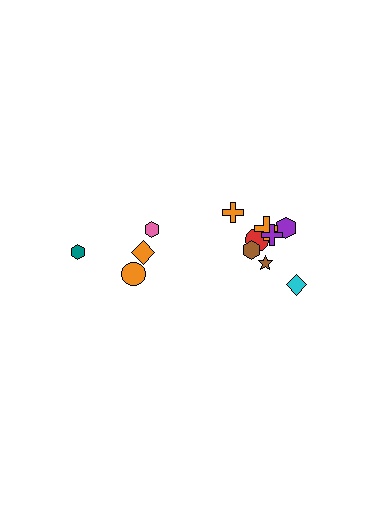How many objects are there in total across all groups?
There are 12 objects.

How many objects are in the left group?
There are 4 objects.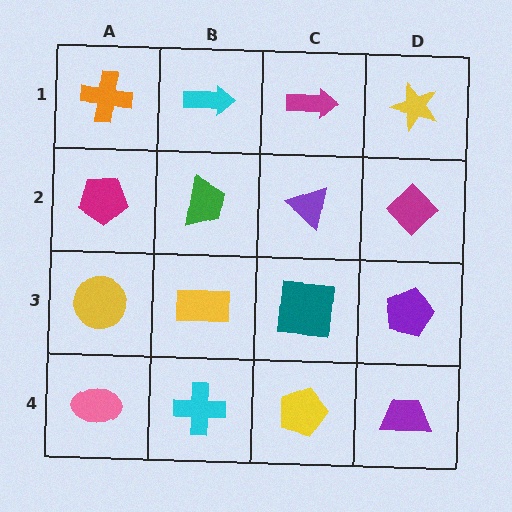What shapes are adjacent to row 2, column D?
A yellow star (row 1, column D), a purple pentagon (row 3, column D), a purple triangle (row 2, column C).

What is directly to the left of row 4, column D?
A yellow pentagon.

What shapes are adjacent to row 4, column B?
A yellow rectangle (row 3, column B), a pink ellipse (row 4, column A), a yellow pentagon (row 4, column C).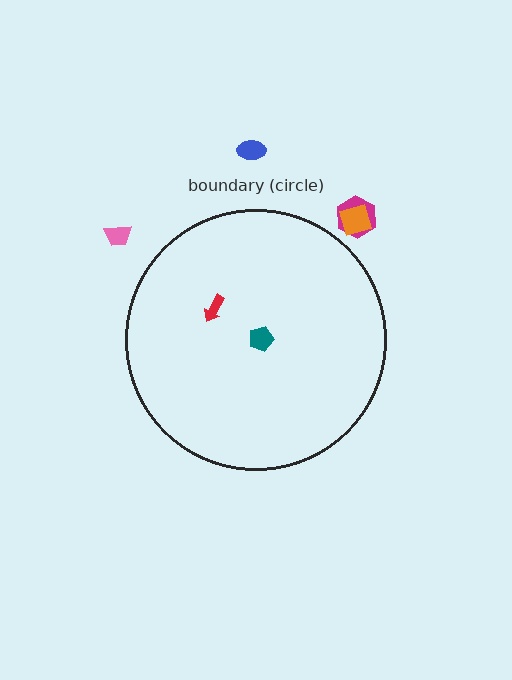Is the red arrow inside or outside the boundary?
Inside.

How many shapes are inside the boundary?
2 inside, 4 outside.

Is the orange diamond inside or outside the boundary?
Outside.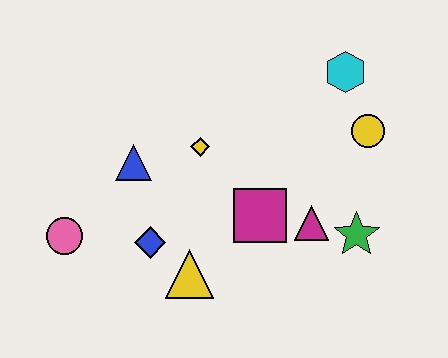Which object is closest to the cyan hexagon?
The yellow circle is closest to the cyan hexagon.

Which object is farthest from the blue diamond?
The cyan hexagon is farthest from the blue diamond.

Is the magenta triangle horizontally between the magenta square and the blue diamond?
No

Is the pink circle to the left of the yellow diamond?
Yes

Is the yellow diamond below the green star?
No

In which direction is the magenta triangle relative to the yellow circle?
The magenta triangle is below the yellow circle.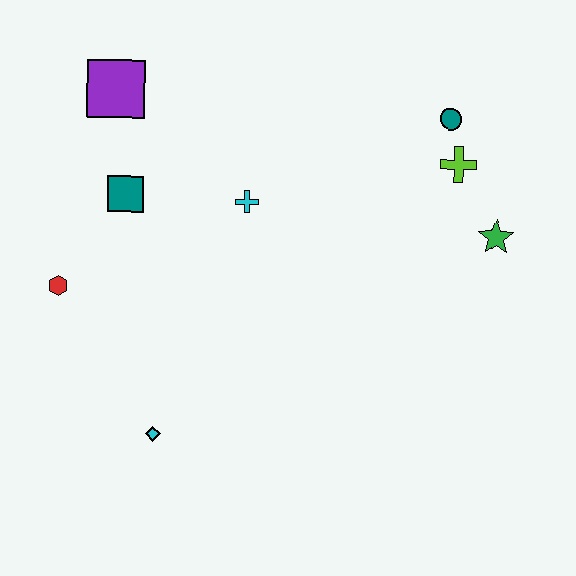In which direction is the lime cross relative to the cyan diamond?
The lime cross is to the right of the cyan diamond.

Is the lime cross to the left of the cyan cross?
No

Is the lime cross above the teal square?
Yes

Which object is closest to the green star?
The lime cross is closest to the green star.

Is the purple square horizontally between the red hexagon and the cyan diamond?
Yes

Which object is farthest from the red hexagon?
The green star is farthest from the red hexagon.